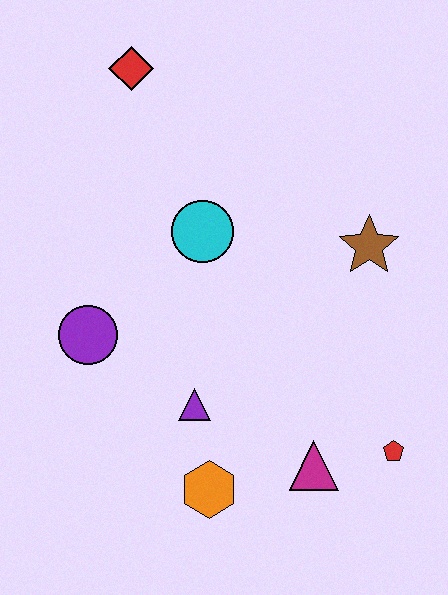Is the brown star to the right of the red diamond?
Yes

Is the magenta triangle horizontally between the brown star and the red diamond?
Yes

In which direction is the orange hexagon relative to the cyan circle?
The orange hexagon is below the cyan circle.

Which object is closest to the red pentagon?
The magenta triangle is closest to the red pentagon.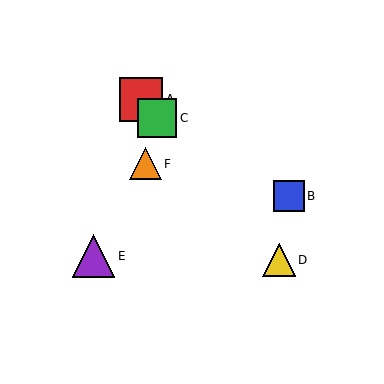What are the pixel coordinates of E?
Object E is at (94, 256).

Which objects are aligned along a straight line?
Objects A, C, D are aligned along a straight line.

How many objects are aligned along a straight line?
3 objects (A, C, D) are aligned along a straight line.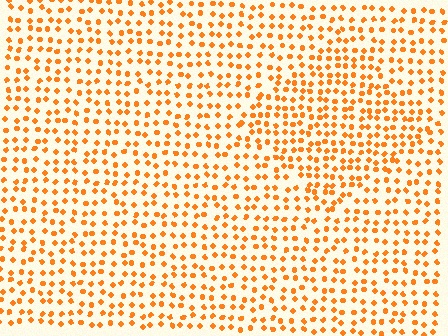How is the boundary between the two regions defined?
The boundary is defined by a change in element density (approximately 1.4x ratio). All elements are the same color, size, and shape.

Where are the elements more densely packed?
The elements are more densely packed inside the diamond boundary.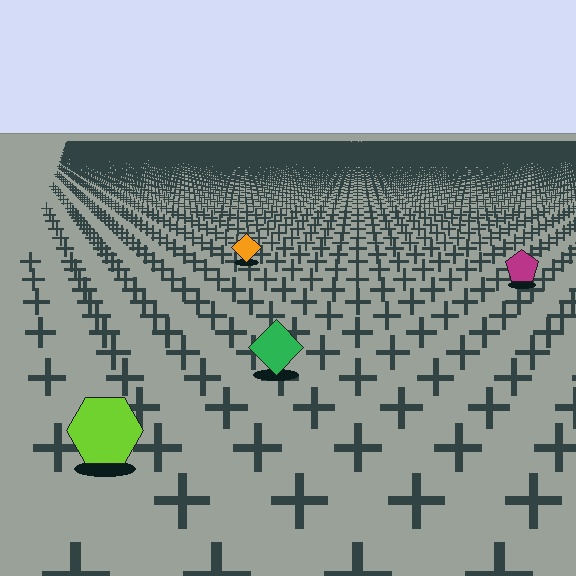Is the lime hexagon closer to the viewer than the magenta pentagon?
Yes. The lime hexagon is closer — you can tell from the texture gradient: the ground texture is coarser near it.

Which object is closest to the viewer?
The lime hexagon is closest. The texture marks near it are larger and more spread out.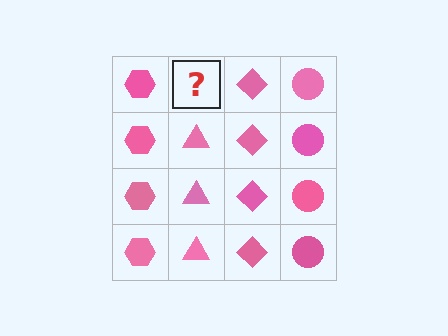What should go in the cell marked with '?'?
The missing cell should contain a pink triangle.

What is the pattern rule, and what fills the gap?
The rule is that each column has a consistent shape. The gap should be filled with a pink triangle.